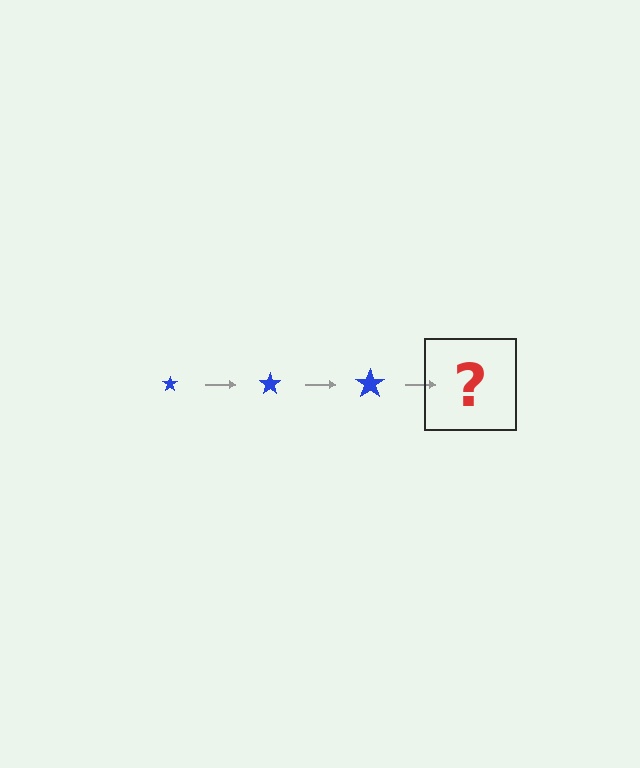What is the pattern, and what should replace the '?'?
The pattern is that the star gets progressively larger each step. The '?' should be a blue star, larger than the previous one.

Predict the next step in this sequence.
The next step is a blue star, larger than the previous one.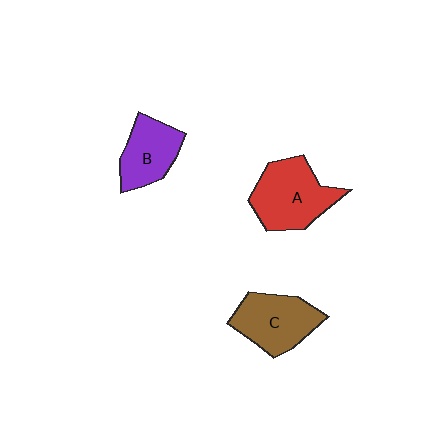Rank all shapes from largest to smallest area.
From largest to smallest: A (red), C (brown), B (purple).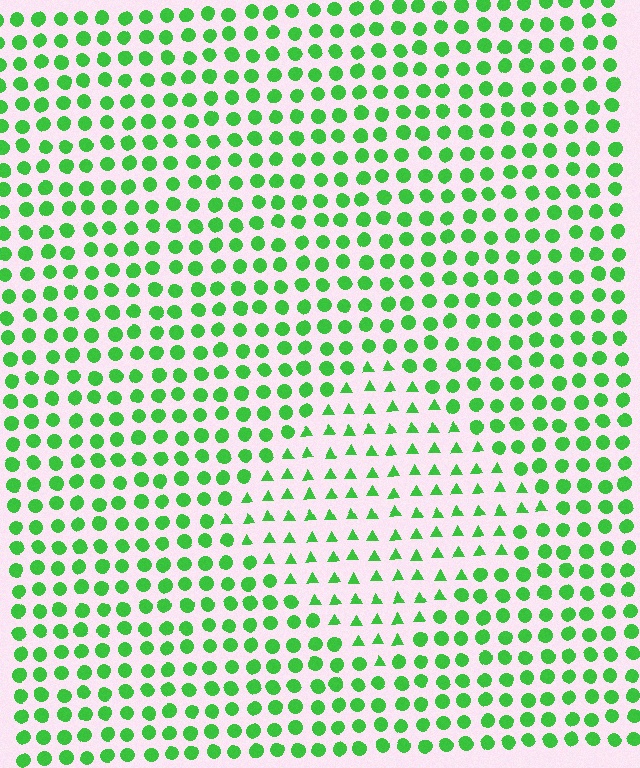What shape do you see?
I see a diamond.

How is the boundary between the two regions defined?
The boundary is defined by a change in element shape: triangles inside vs. circles outside. All elements share the same color and spacing.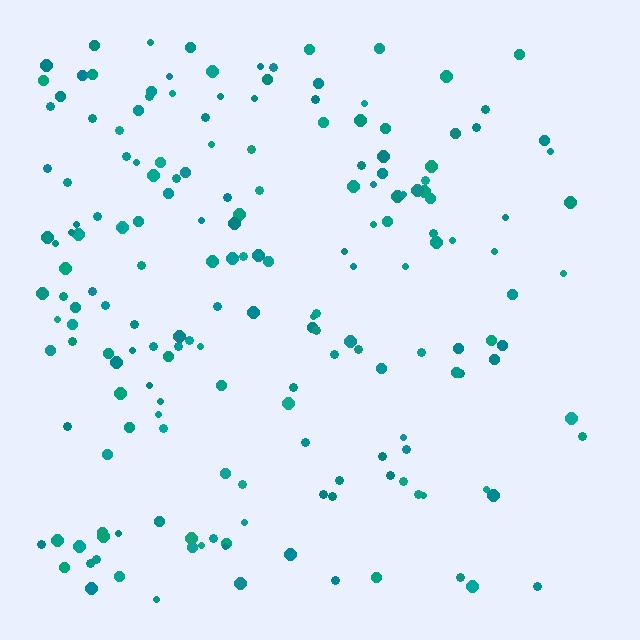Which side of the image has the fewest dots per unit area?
The right.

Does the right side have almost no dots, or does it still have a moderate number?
Still a moderate number, just noticeably fewer than the left.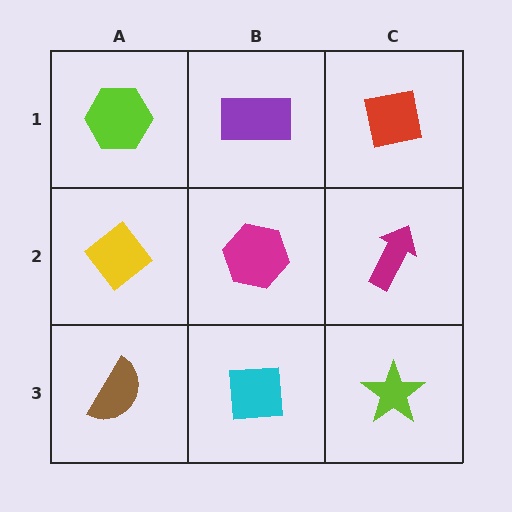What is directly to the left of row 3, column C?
A cyan square.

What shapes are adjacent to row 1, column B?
A magenta hexagon (row 2, column B), a lime hexagon (row 1, column A), a red square (row 1, column C).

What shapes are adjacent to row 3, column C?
A magenta arrow (row 2, column C), a cyan square (row 3, column B).